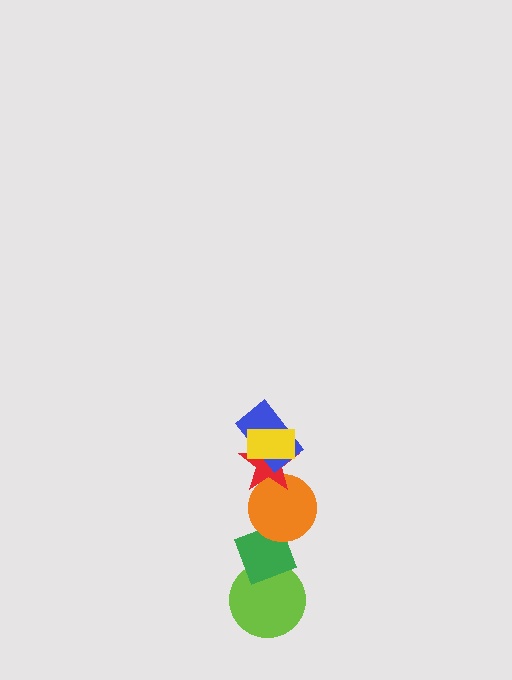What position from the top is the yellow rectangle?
The yellow rectangle is 1st from the top.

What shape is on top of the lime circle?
The green diamond is on top of the lime circle.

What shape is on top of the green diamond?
The orange circle is on top of the green diamond.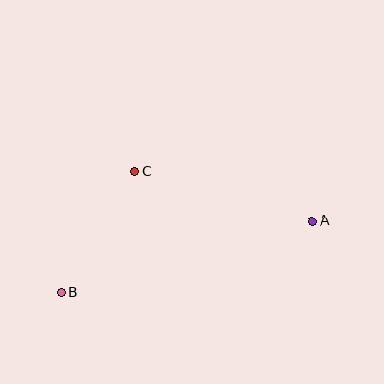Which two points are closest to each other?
Points B and C are closest to each other.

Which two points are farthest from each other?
Points A and B are farthest from each other.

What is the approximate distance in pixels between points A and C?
The distance between A and C is approximately 185 pixels.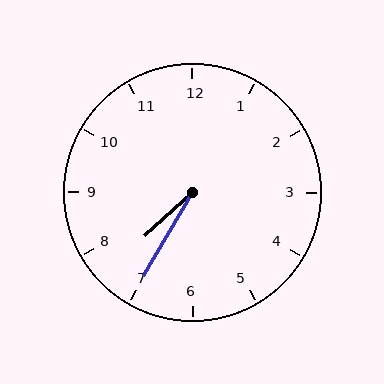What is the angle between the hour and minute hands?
Approximately 18 degrees.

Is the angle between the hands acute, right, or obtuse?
It is acute.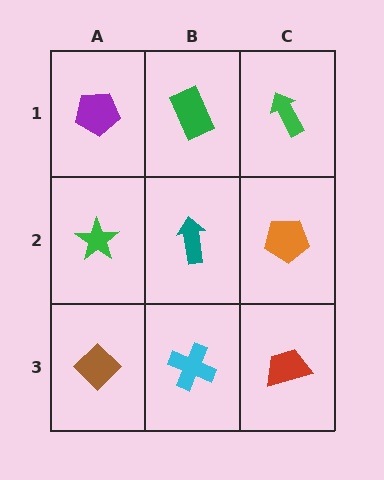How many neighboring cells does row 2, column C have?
3.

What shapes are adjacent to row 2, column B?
A green rectangle (row 1, column B), a cyan cross (row 3, column B), a green star (row 2, column A), an orange pentagon (row 2, column C).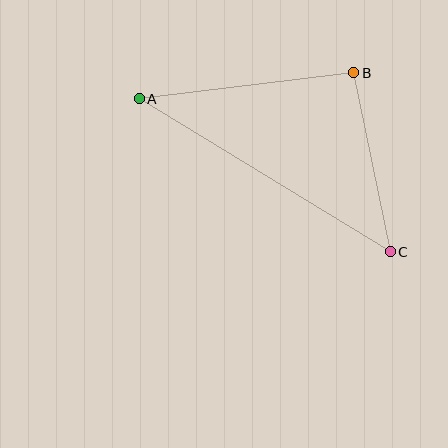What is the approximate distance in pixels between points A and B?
The distance between A and B is approximately 216 pixels.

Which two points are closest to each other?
Points B and C are closest to each other.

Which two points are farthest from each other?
Points A and C are farthest from each other.